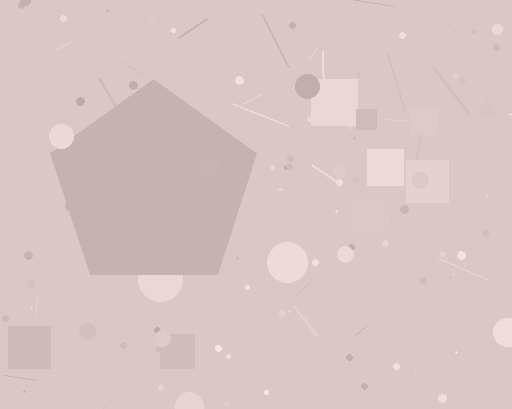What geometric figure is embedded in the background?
A pentagon is embedded in the background.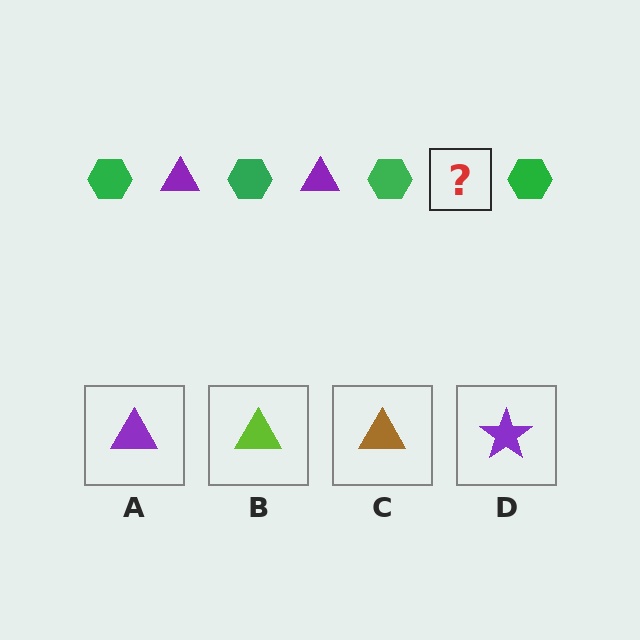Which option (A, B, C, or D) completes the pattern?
A.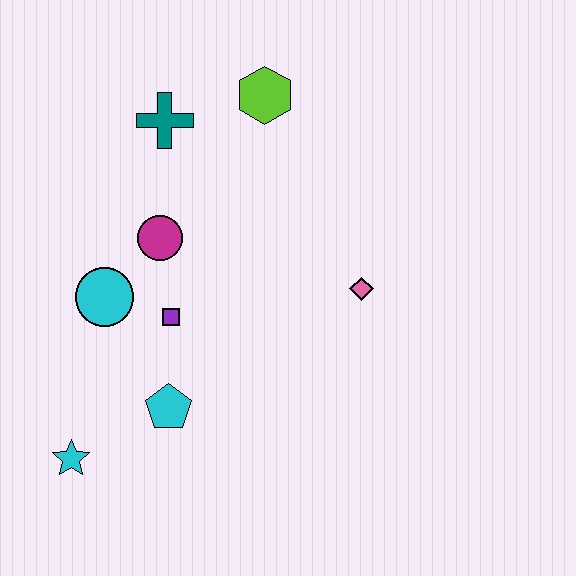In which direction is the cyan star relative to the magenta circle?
The cyan star is below the magenta circle.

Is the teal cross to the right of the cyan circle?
Yes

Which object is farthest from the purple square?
The lime hexagon is farthest from the purple square.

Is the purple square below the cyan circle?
Yes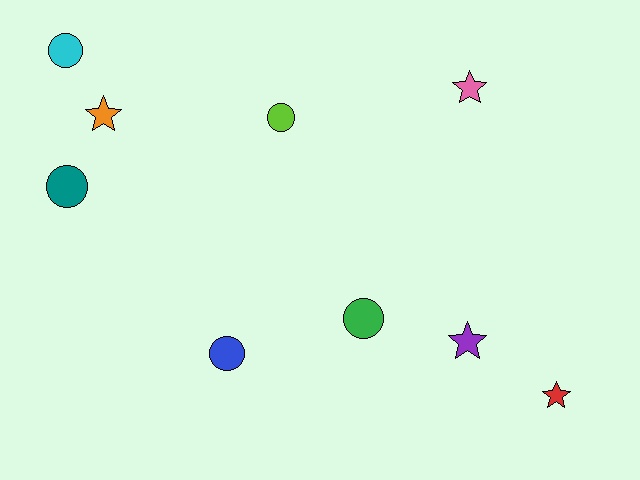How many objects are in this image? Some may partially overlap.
There are 9 objects.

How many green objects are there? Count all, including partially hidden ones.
There is 1 green object.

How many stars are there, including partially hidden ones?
There are 4 stars.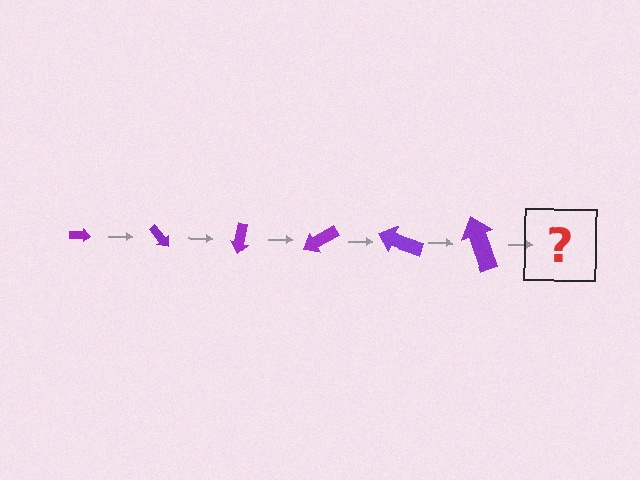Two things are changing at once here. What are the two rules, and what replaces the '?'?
The two rules are that the arrow grows larger each step and it rotates 50 degrees each step. The '?' should be an arrow, larger than the previous one and rotated 300 degrees from the start.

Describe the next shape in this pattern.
It should be an arrow, larger than the previous one and rotated 300 degrees from the start.